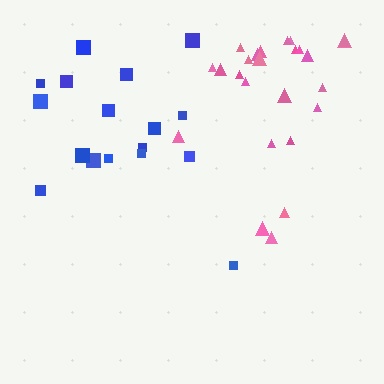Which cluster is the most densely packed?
Pink.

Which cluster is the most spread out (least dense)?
Blue.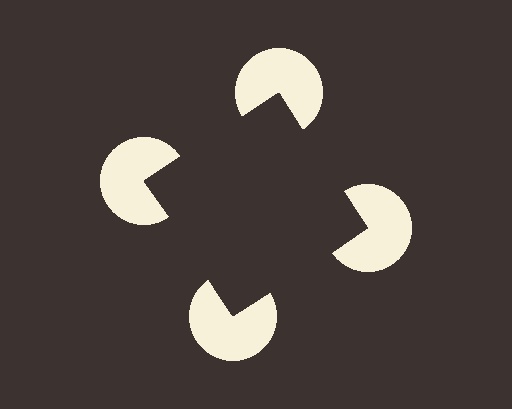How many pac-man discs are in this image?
There are 4 — one at each vertex of the illusory square.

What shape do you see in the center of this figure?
An illusory square — its edges are inferred from the aligned wedge cuts in the pac-man discs, not physically drawn.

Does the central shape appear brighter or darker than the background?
It typically appears slightly darker than the background, even though no actual brightness change is drawn.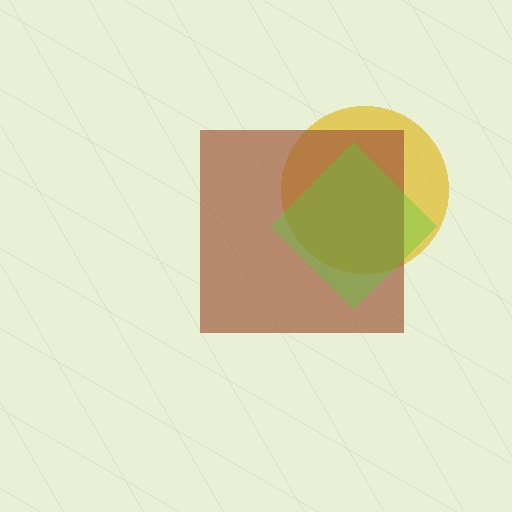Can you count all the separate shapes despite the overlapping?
Yes, there are 3 separate shapes.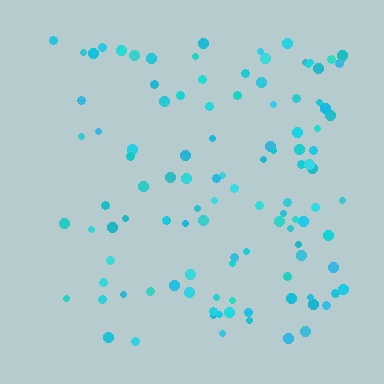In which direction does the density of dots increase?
From left to right, with the right side densest.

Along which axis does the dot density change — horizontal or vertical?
Horizontal.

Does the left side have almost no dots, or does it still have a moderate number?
Still a moderate number, just noticeably fewer than the right.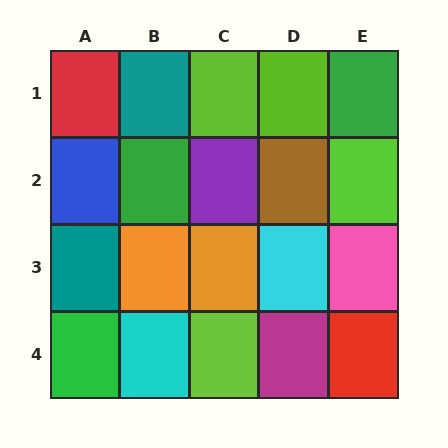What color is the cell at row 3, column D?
Cyan.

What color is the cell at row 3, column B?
Orange.